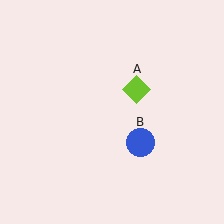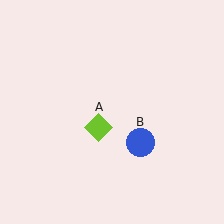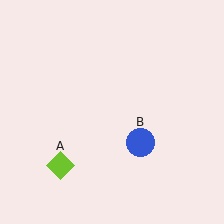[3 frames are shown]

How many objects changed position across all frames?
1 object changed position: lime diamond (object A).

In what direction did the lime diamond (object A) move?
The lime diamond (object A) moved down and to the left.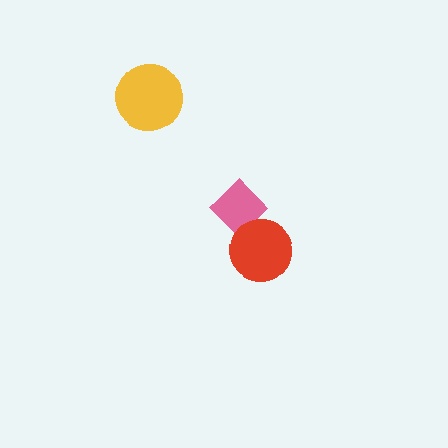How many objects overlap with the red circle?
1 object overlaps with the red circle.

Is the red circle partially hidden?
No, no other shape covers it.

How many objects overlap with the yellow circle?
0 objects overlap with the yellow circle.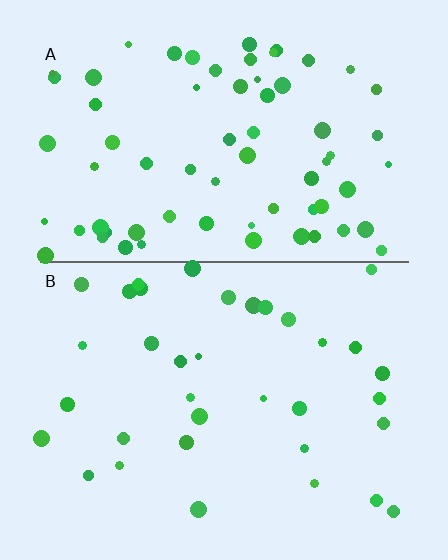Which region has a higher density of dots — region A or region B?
A (the top).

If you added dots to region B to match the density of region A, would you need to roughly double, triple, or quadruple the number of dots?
Approximately double.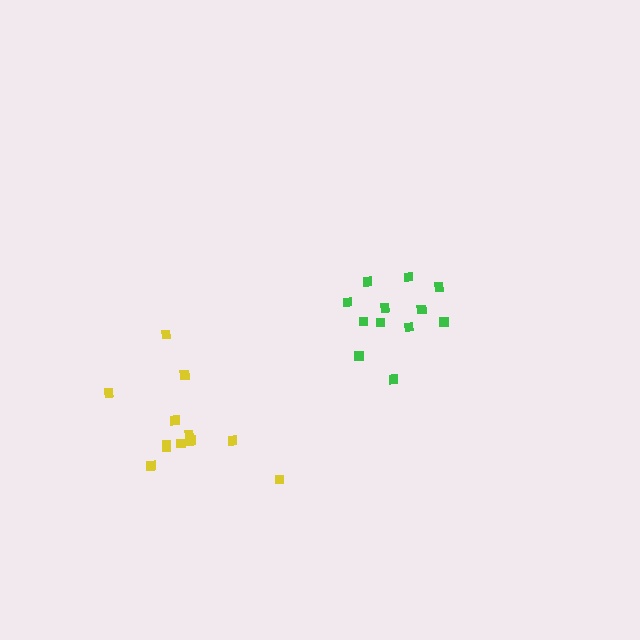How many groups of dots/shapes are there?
There are 2 groups.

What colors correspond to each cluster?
The clusters are colored: green, yellow.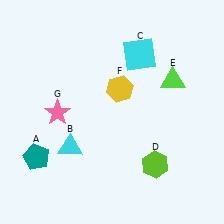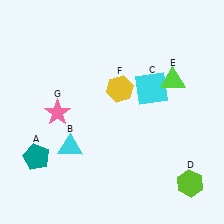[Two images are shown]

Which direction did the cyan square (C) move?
The cyan square (C) moved down.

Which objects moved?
The objects that moved are: the cyan square (C), the lime hexagon (D).